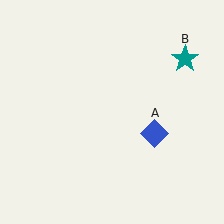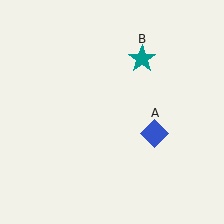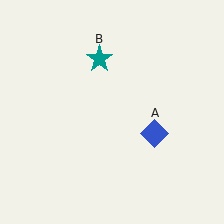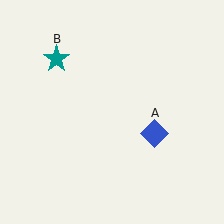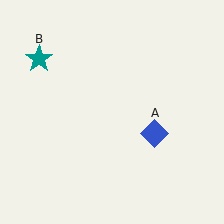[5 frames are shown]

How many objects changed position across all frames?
1 object changed position: teal star (object B).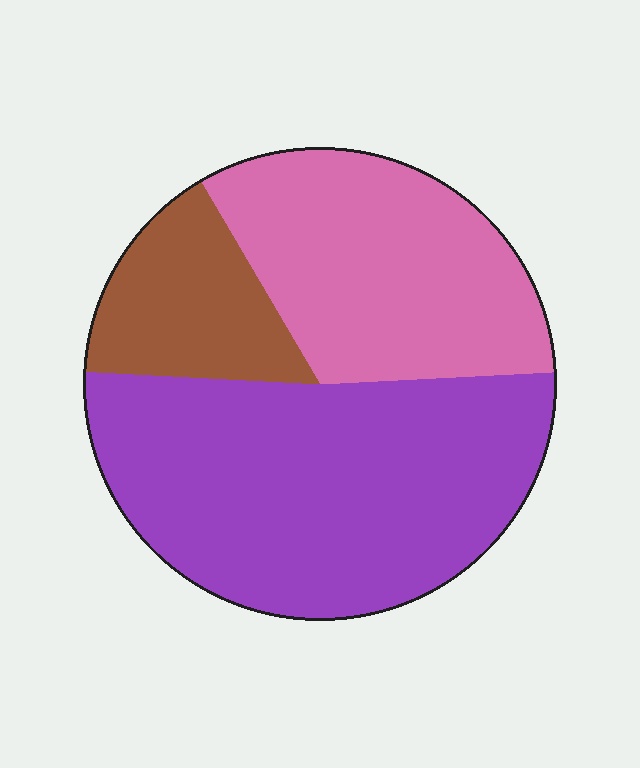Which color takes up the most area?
Purple, at roughly 50%.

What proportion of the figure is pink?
Pink takes up about one third (1/3) of the figure.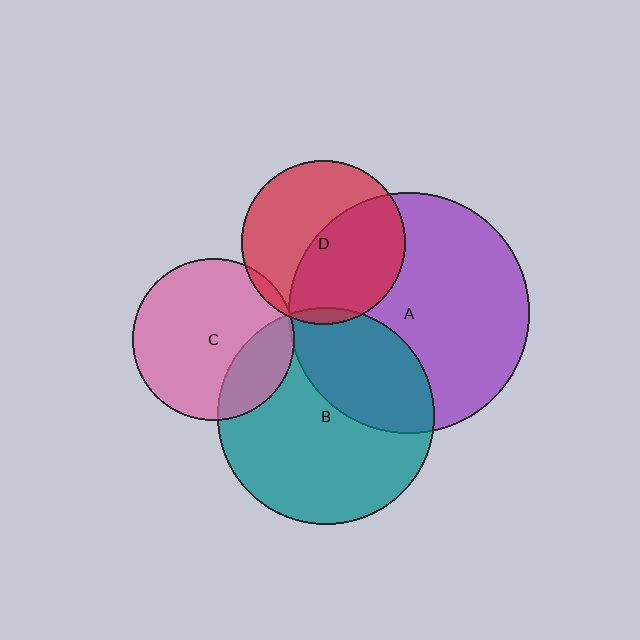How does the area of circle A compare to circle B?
Approximately 1.2 times.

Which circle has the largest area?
Circle A (purple).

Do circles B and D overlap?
Yes.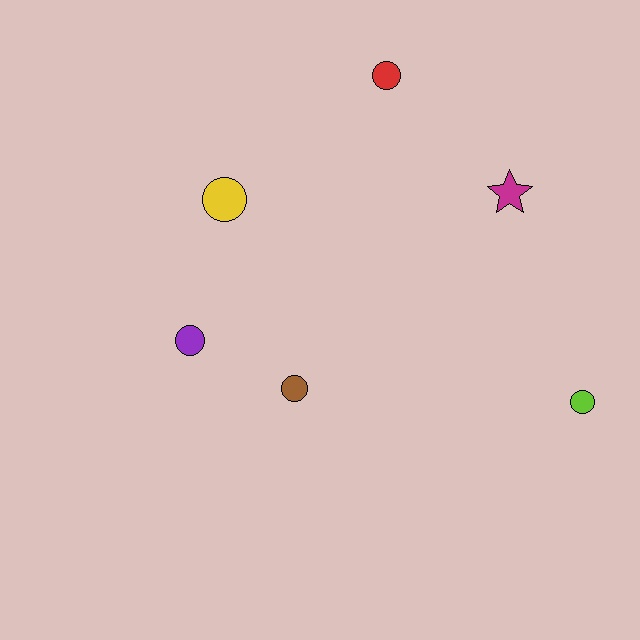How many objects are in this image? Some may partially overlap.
There are 6 objects.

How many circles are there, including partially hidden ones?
There are 5 circles.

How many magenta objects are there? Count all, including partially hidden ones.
There is 1 magenta object.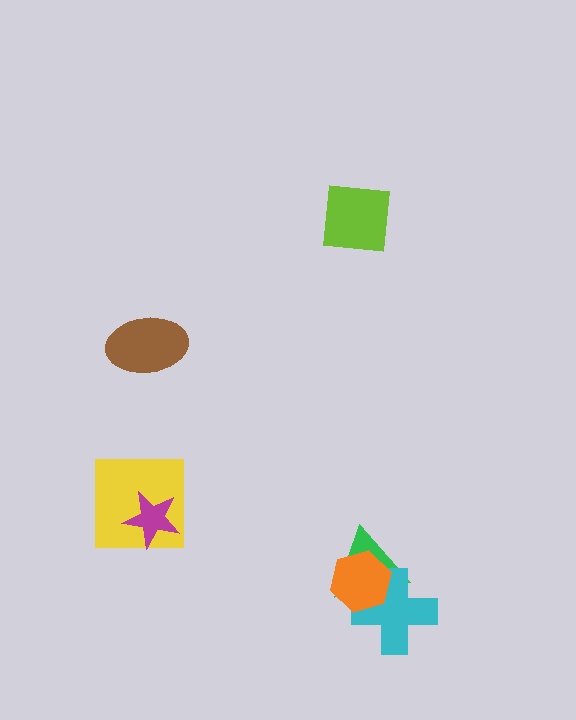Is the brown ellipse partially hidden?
No, no other shape covers it.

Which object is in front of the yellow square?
The magenta star is in front of the yellow square.